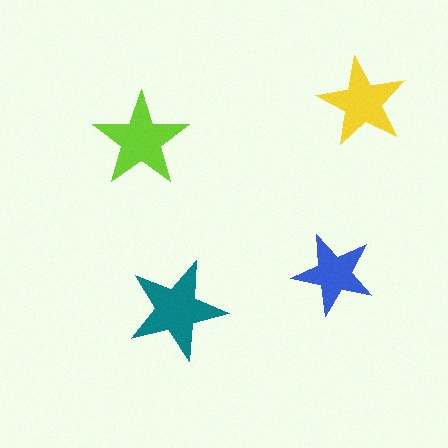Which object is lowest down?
The teal star is bottommost.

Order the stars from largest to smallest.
the teal one, the lime one, the yellow one, the blue one.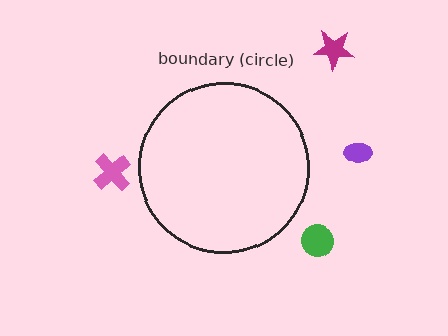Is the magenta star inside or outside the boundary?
Outside.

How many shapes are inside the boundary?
0 inside, 4 outside.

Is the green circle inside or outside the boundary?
Outside.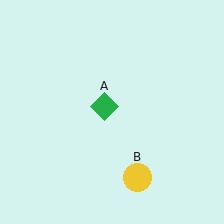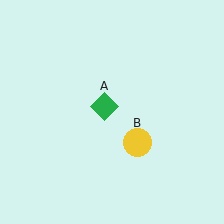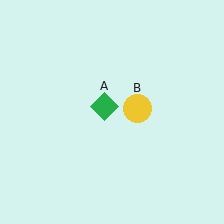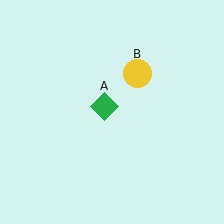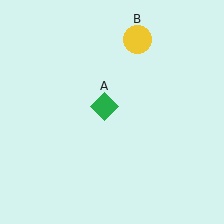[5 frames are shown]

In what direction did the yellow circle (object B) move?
The yellow circle (object B) moved up.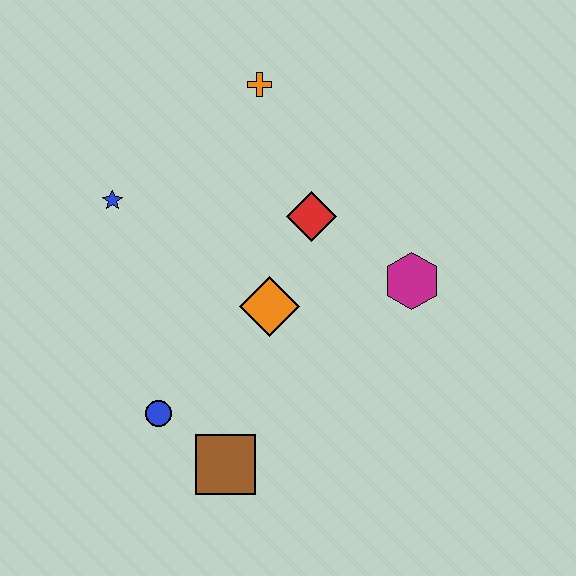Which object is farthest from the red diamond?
The brown square is farthest from the red diamond.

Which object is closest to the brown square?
The blue circle is closest to the brown square.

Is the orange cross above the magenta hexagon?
Yes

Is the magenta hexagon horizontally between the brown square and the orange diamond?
No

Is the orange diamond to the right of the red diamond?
No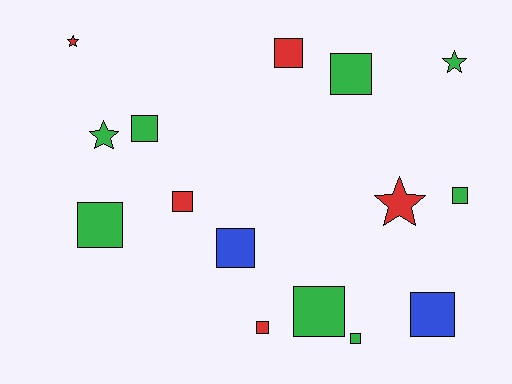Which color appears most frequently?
Green, with 8 objects.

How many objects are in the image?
There are 15 objects.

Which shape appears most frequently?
Square, with 11 objects.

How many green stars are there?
There are 2 green stars.